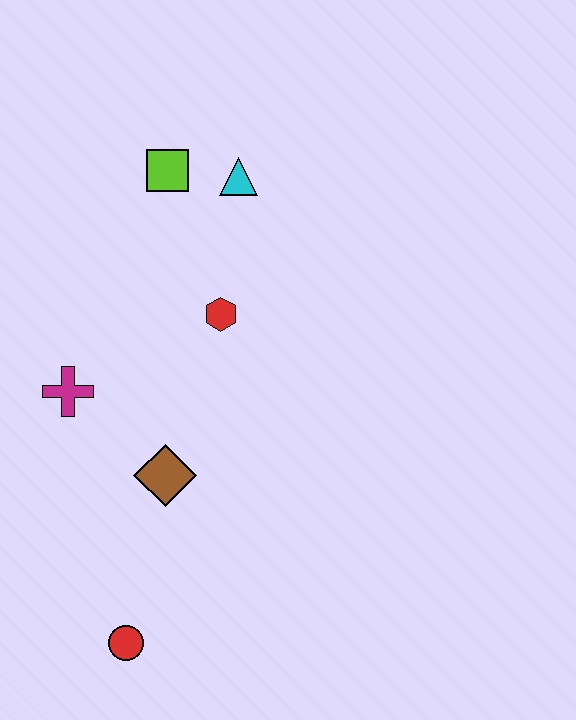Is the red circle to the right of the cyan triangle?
No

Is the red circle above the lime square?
No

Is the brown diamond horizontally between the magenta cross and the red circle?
No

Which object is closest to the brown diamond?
The magenta cross is closest to the brown diamond.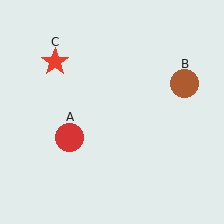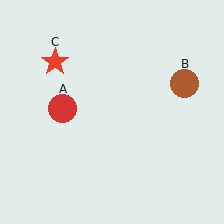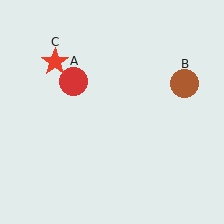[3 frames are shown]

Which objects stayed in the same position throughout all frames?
Brown circle (object B) and red star (object C) remained stationary.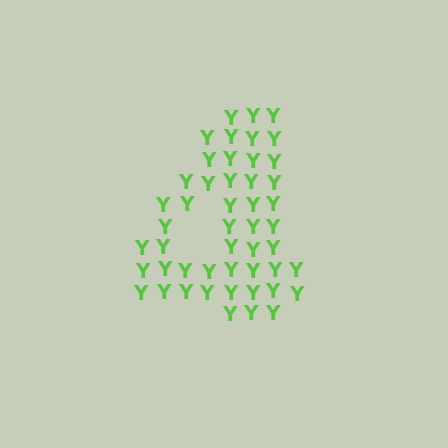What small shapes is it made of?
It is made of small letter Y's.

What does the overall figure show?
The overall figure shows the digit 4.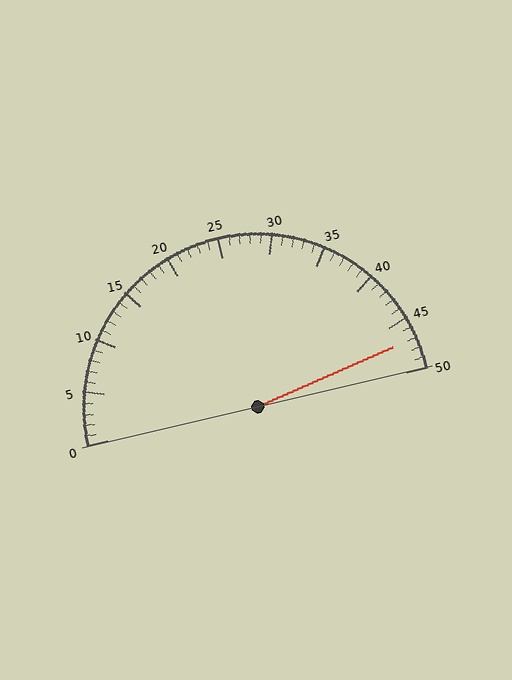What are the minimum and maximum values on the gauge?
The gauge ranges from 0 to 50.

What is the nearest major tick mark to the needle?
The nearest major tick mark is 45.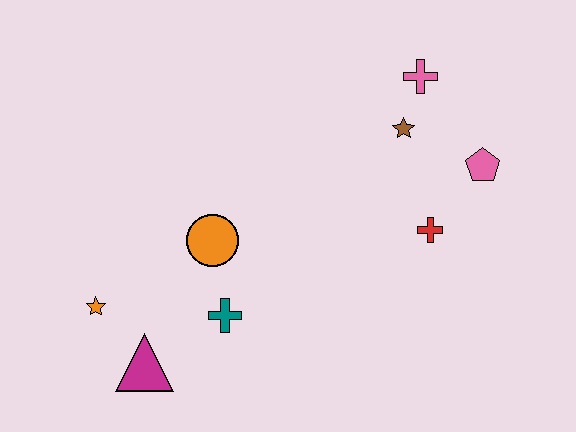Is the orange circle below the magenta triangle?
No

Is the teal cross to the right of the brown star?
No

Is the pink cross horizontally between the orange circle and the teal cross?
No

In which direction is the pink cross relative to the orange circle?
The pink cross is to the right of the orange circle.